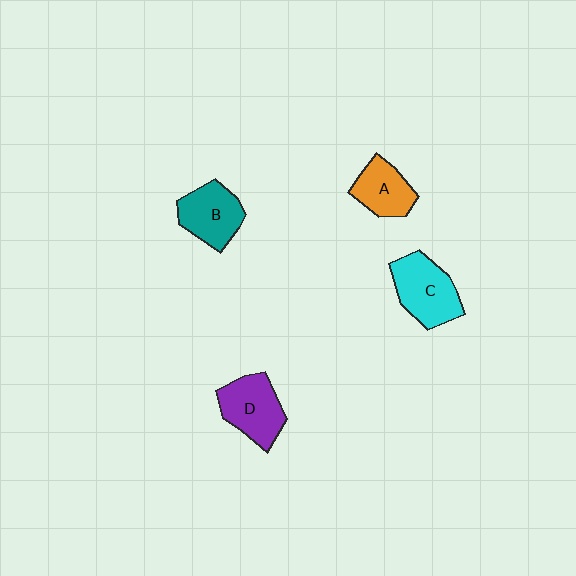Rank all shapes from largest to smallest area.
From largest to smallest: C (cyan), D (purple), B (teal), A (orange).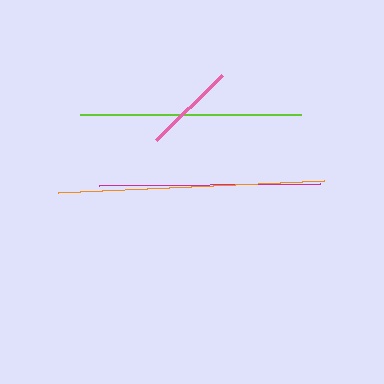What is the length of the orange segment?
The orange segment is approximately 266 pixels long.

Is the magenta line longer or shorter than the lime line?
The magenta line is longer than the lime line.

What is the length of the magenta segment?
The magenta segment is approximately 221 pixels long.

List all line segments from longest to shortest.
From longest to shortest: orange, magenta, lime, pink.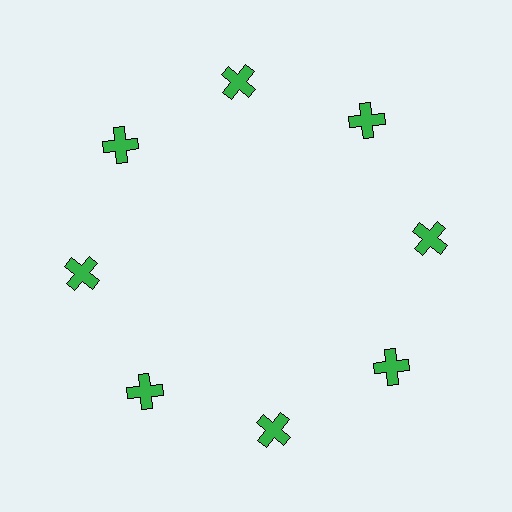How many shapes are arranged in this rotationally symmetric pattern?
There are 8 shapes, arranged in 8 groups of 1.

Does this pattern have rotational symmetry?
Yes, this pattern has 8-fold rotational symmetry. It looks the same after rotating 45 degrees around the center.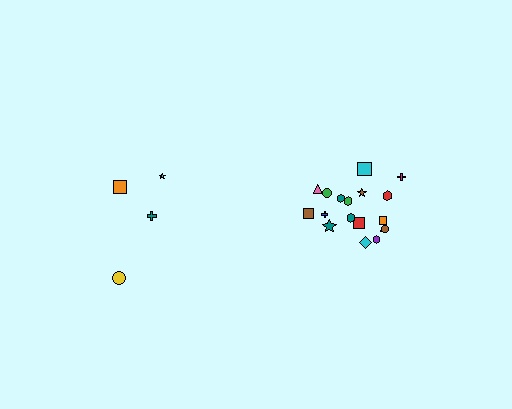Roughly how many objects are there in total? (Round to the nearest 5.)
Roughly 20 objects in total.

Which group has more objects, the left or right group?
The right group.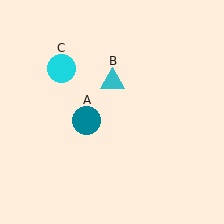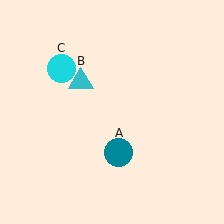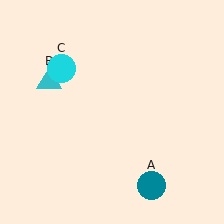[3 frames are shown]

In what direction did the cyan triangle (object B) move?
The cyan triangle (object B) moved left.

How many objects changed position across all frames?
2 objects changed position: teal circle (object A), cyan triangle (object B).